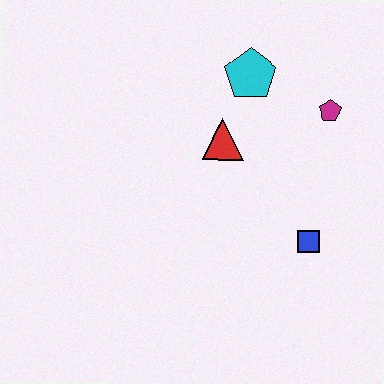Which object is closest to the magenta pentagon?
The cyan pentagon is closest to the magenta pentagon.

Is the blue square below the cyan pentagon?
Yes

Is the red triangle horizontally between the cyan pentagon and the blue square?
No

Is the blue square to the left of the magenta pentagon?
Yes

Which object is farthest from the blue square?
The cyan pentagon is farthest from the blue square.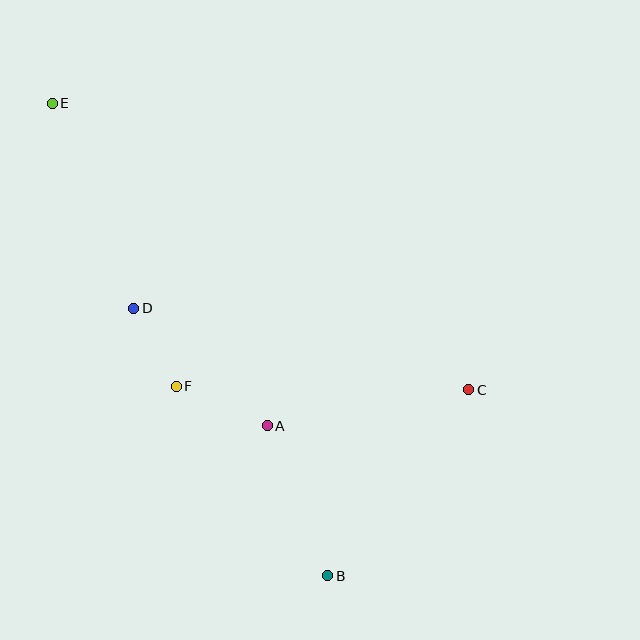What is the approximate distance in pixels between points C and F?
The distance between C and F is approximately 293 pixels.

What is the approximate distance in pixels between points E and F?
The distance between E and F is approximately 309 pixels.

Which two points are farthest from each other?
Points B and E are farthest from each other.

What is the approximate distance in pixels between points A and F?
The distance between A and F is approximately 99 pixels.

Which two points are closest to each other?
Points D and F are closest to each other.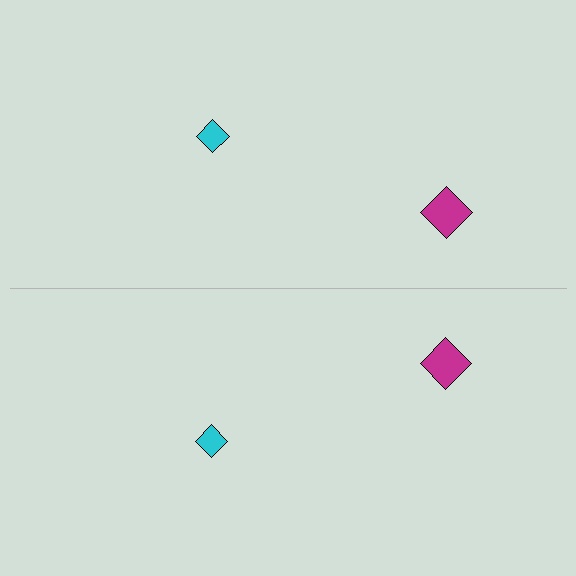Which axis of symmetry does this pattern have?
The pattern has a horizontal axis of symmetry running through the center of the image.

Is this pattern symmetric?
Yes, this pattern has bilateral (reflection) symmetry.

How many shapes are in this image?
There are 4 shapes in this image.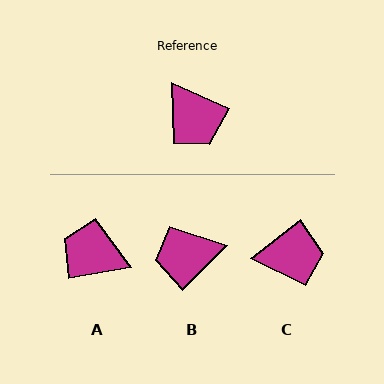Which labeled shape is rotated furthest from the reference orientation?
A, about 146 degrees away.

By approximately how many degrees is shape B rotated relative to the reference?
Approximately 110 degrees clockwise.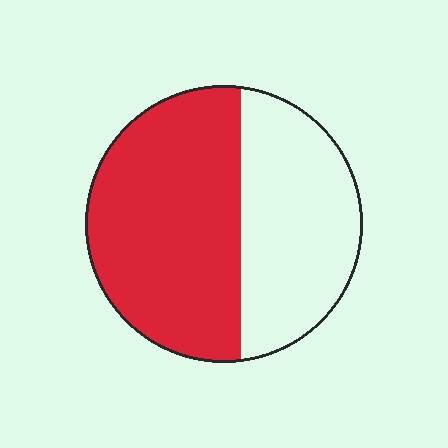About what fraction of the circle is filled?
About three fifths (3/5).